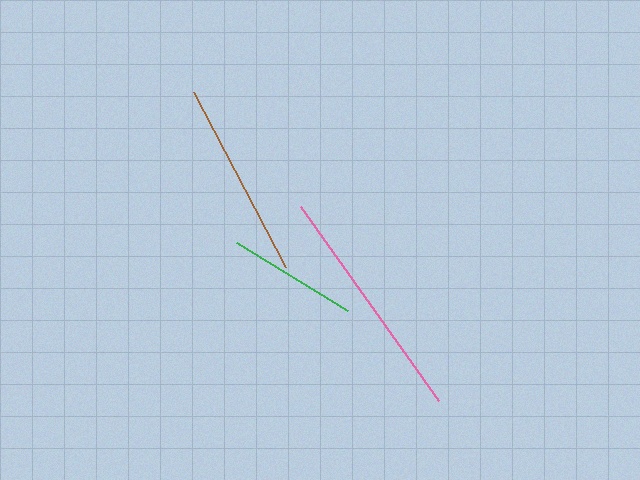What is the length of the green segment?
The green segment is approximately 130 pixels long.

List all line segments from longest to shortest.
From longest to shortest: pink, brown, green.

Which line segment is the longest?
The pink line is the longest at approximately 237 pixels.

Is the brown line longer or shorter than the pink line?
The pink line is longer than the brown line.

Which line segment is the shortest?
The green line is the shortest at approximately 130 pixels.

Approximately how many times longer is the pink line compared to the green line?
The pink line is approximately 1.8 times the length of the green line.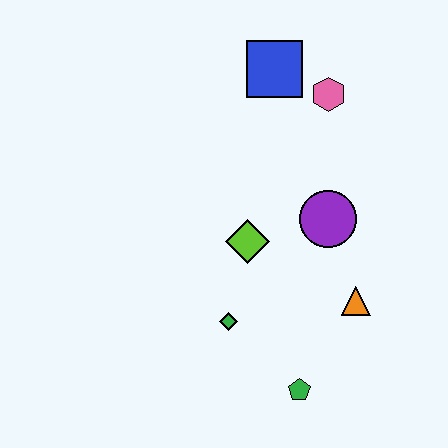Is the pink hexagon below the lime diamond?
No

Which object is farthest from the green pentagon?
The blue square is farthest from the green pentagon.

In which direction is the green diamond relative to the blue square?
The green diamond is below the blue square.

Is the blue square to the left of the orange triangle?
Yes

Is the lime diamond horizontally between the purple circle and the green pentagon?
No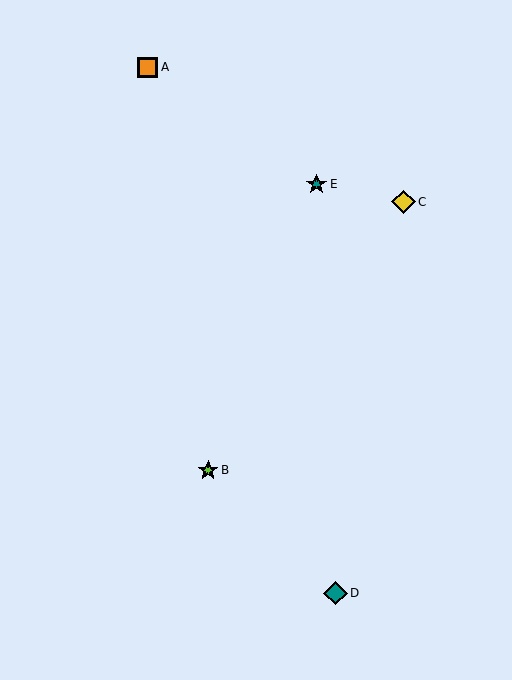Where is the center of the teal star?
The center of the teal star is at (316, 184).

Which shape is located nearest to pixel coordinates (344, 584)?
The teal diamond (labeled D) at (335, 593) is nearest to that location.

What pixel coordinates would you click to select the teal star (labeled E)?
Click at (316, 184) to select the teal star E.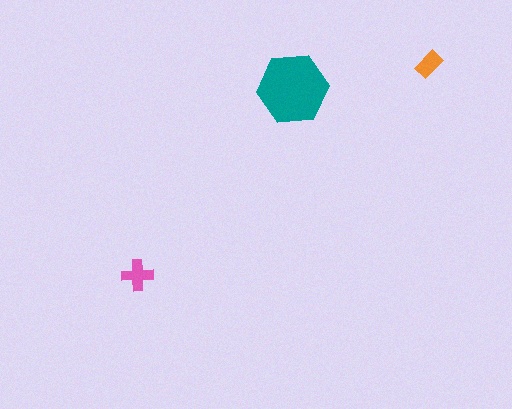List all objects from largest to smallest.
The teal hexagon, the pink cross, the orange rectangle.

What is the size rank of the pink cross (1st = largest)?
2nd.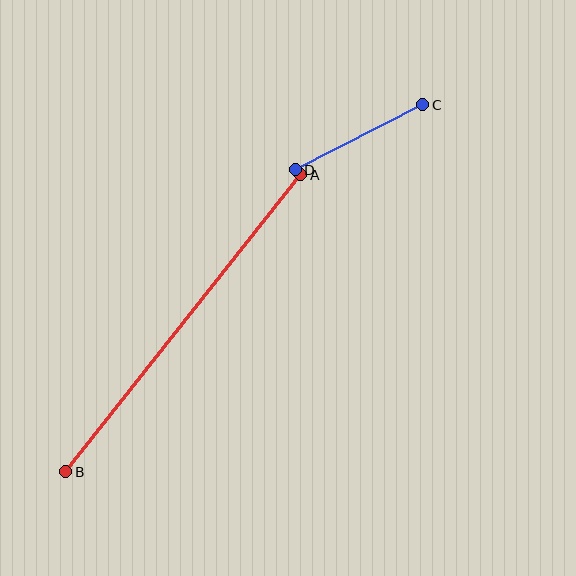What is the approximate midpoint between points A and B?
The midpoint is at approximately (183, 323) pixels.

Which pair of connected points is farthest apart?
Points A and B are farthest apart.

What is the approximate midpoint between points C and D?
The midpoint is at approximately (359, 137) pixels.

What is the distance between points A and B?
The distance is approximately 379 pixels.